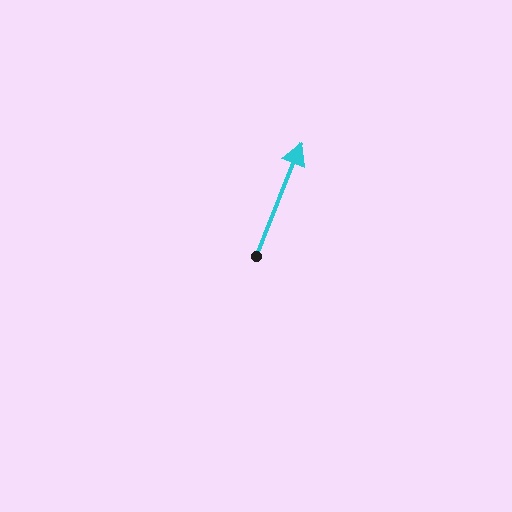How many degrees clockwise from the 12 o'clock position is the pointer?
Approximately 22 degrees.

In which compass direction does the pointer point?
North.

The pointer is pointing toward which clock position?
Roughly 1 o'clock.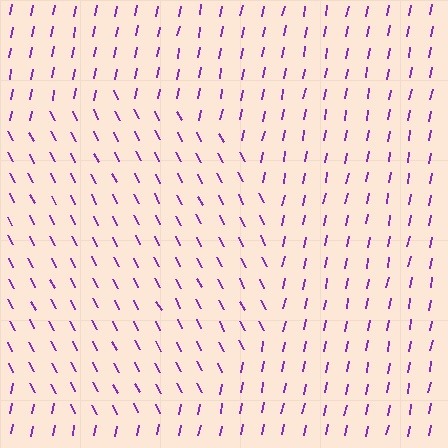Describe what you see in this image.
The image is filled with small purple line segments. A circle region in the image has lines oriented differently from the surrounding lines, creating a visible texture boundary.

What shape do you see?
I see a circle.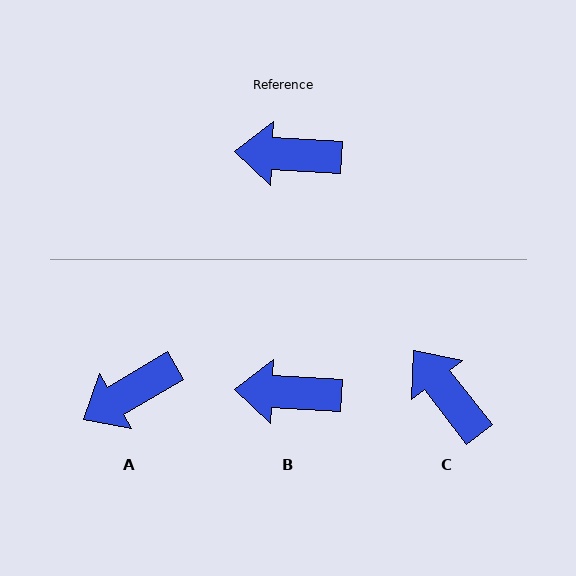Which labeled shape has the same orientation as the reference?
B.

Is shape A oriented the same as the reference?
No, it is off by about 33 degrees.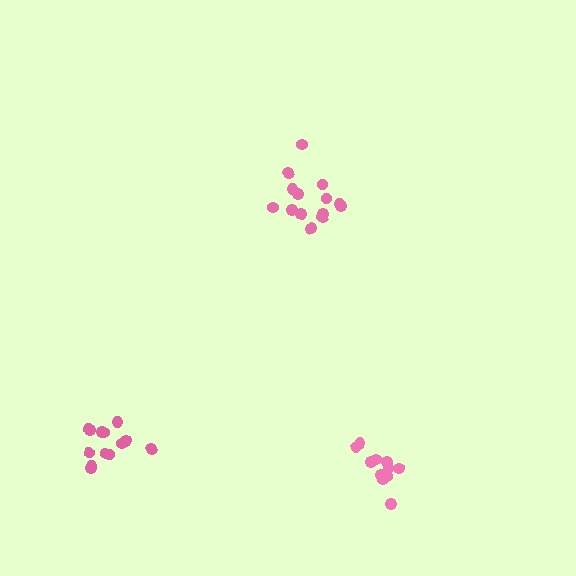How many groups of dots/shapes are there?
There are 3 groups.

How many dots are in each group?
Group 1: 11 dots, Group 2: 13 dots, Group 3: 14 dots (38 total).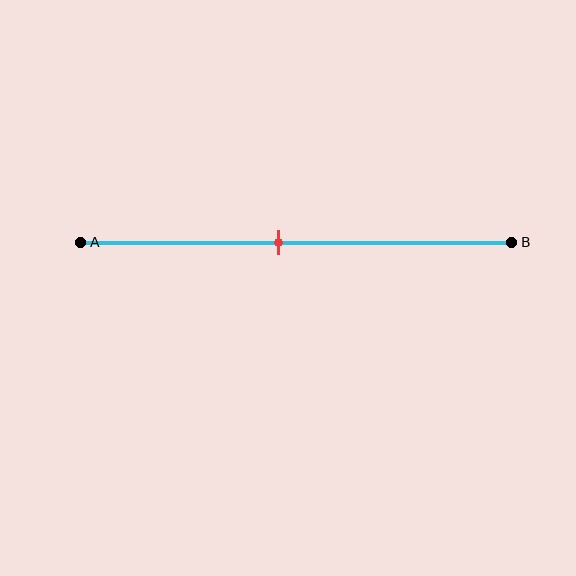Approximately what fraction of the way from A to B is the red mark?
The red mark is approximately 45% of the way from A to B.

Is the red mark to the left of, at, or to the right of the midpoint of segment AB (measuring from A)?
The red mark is to the left of the midpoint of segment AB.